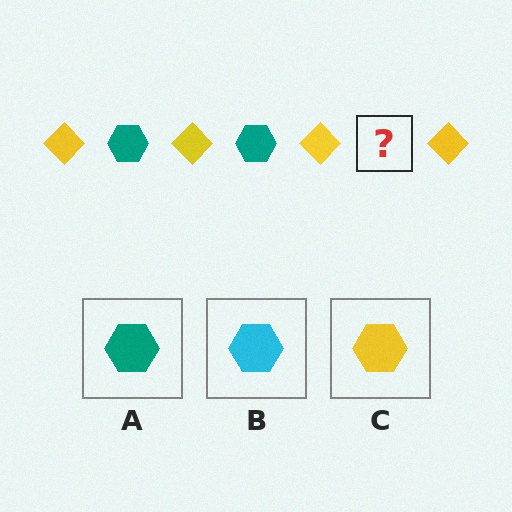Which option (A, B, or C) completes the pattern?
A.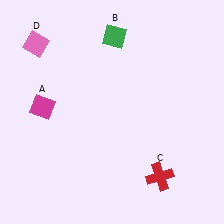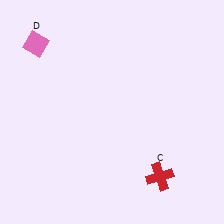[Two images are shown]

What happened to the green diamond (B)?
The green diamond (B) was removed in Image 2. It was in the top-right area of Image 1.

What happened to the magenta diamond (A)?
The magenta diamond (A) was removed in Image 2. It was in the top-left area of Image 1.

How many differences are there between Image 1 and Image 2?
There are 2 differences between the two images.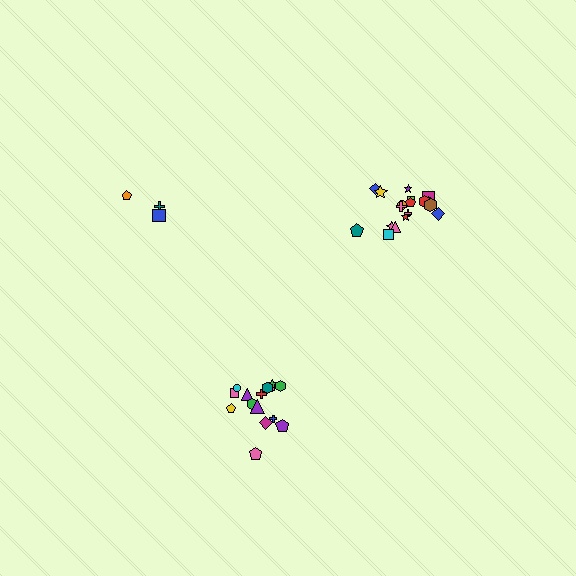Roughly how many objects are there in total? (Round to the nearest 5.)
Roughly 35 objects in total.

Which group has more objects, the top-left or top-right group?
The top-right group.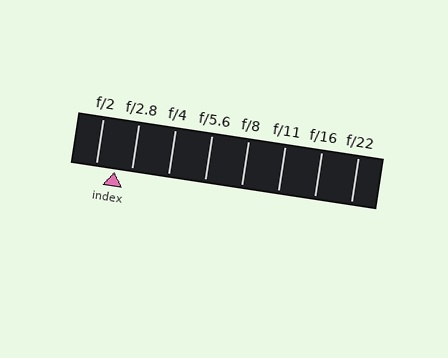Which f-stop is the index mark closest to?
The index mark is closest to f/2.8.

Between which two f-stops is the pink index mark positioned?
The index mark is between f/2 and f/2.8.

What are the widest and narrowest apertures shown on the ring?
The widest aperture shown is f/2 and the narrowest is f/22.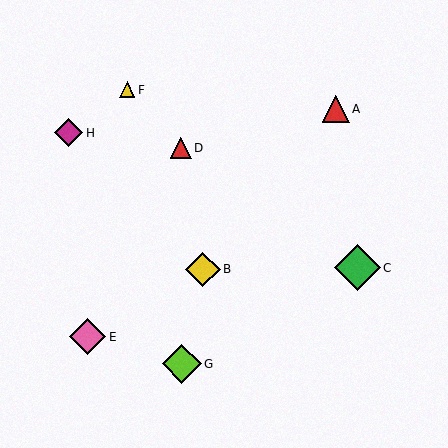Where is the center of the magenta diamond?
The center of the magenta diamond is at (69, 133).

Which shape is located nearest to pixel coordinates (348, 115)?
The red triangle (labeled A) at (336, 109) is nearest to that location.